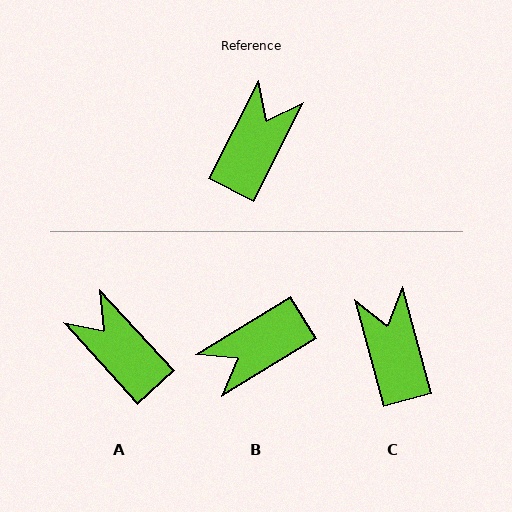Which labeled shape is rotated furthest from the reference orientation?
B, about 149 degrees away.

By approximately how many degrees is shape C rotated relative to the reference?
Approximately 42 degrees counter-clockwise.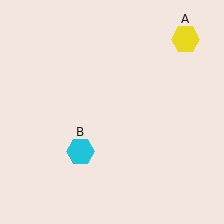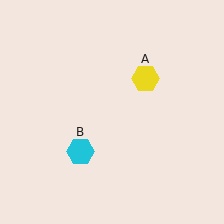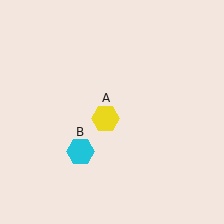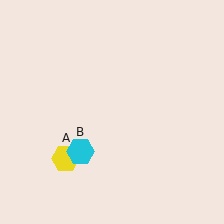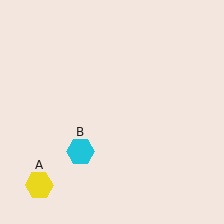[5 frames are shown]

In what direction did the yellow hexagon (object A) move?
The yellow hexagon (object A) moved down and to the left.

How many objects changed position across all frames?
1 object changed position: yellow hexagon (object A).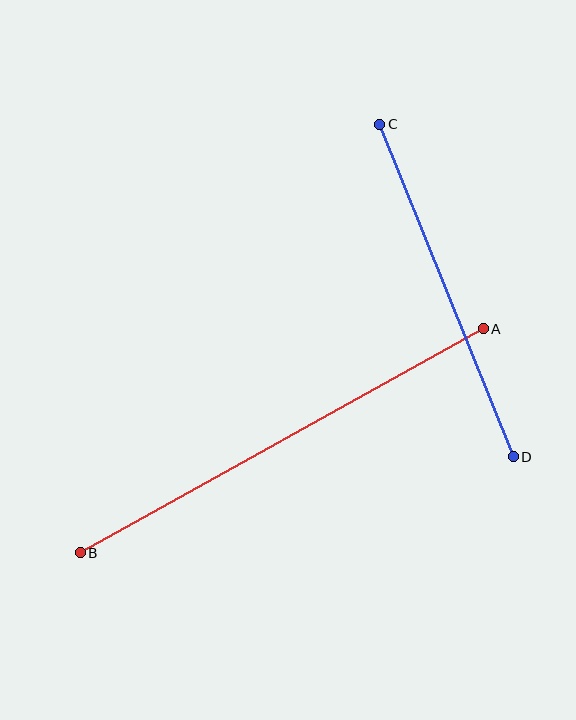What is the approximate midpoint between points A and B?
The midpoint is at approximately (282, 441) pixels.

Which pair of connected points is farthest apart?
Points A and B are farthest apart.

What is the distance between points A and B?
The distance is approximately 461 pixels.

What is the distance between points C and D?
The distance is approximately 358 pixels.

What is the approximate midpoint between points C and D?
The midpoint is at approximately (447, 291) pixels.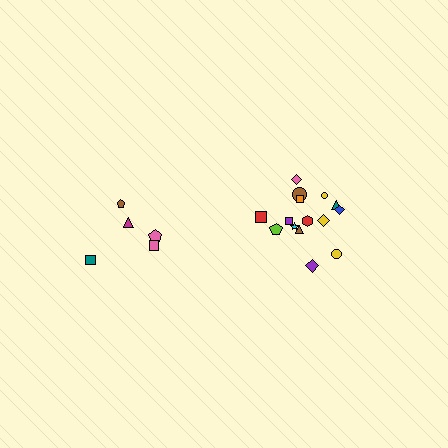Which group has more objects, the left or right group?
The right group.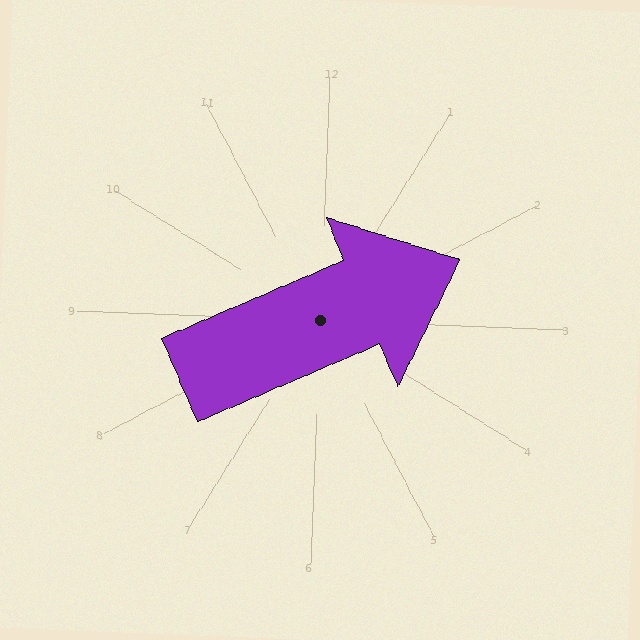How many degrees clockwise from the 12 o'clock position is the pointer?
Approximately 65 degrees.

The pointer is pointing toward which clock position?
Roughly 2 o'clock.